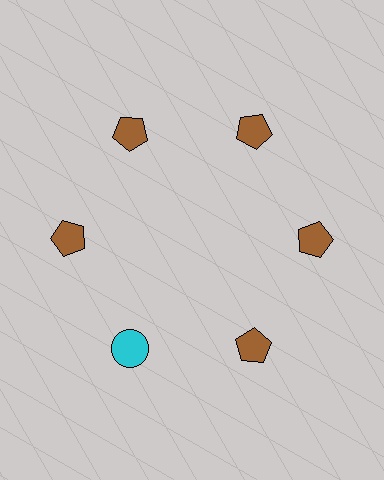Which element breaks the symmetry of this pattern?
The cyan circle at roughly the 7 o'clock position breaks the symmetry. All other shapes are brown pentagons.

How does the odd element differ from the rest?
It differs in both color (cyan instead of brown) and shape (circle instead of pentagon).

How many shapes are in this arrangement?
There are 6 shapes arranged in a ring pattern.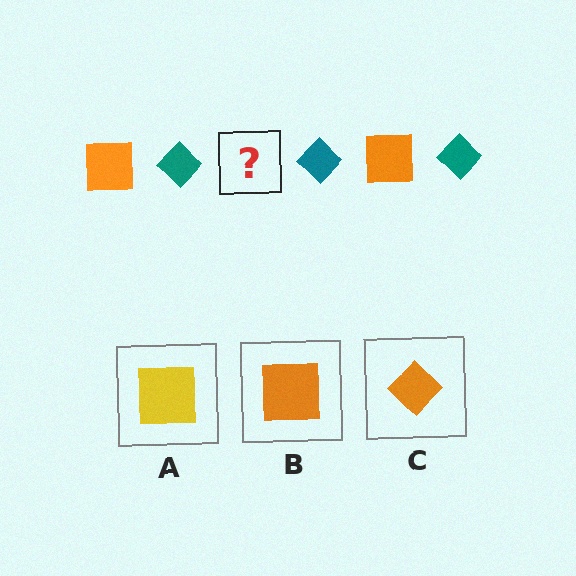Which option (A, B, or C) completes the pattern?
B.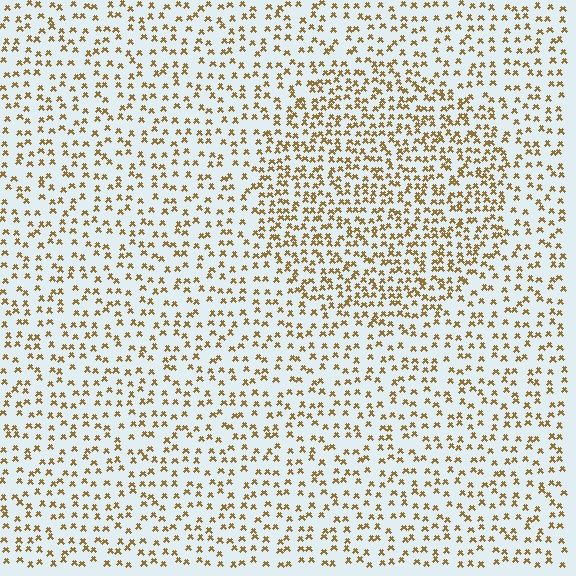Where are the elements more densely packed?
The elements are more densely packed inside the circle boundary.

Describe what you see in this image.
The image contains small brown elements arranged at two different densities. A circle-shaped region is visible where the elements are more densely packed than the surrounding area.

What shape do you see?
I see a circle.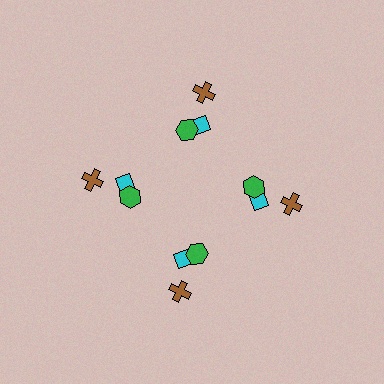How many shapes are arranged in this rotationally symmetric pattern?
There are 12 shapes, arranged in 4 groups of 3.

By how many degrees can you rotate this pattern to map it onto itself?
The pattern maps onto itself every 90 degrees of rotation.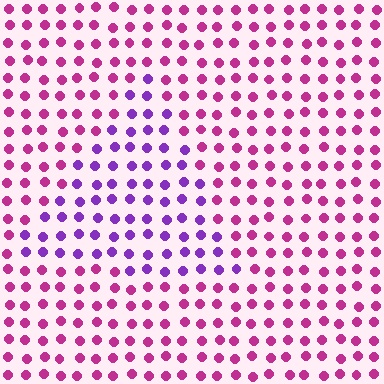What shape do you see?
I see a triangle.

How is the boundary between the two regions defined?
The boundary is defined purely by a slight shift in hue (about 43 degrees). Spacing, size, and orientation are identical on both sides.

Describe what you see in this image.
The image is filled with small magenta elements in a uniform arrangement. A triangle-shaped region is visible where the elements are tinted to a slightly different hue, forming a subtle color boundary.